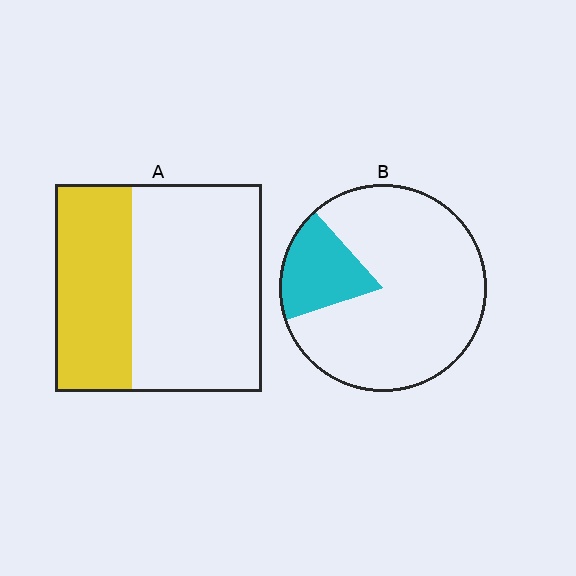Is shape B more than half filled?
No.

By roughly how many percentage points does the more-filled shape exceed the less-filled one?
By roughly 20 percentage points (A over B).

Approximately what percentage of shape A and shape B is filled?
A is approximately 35% and B is approximately 20%.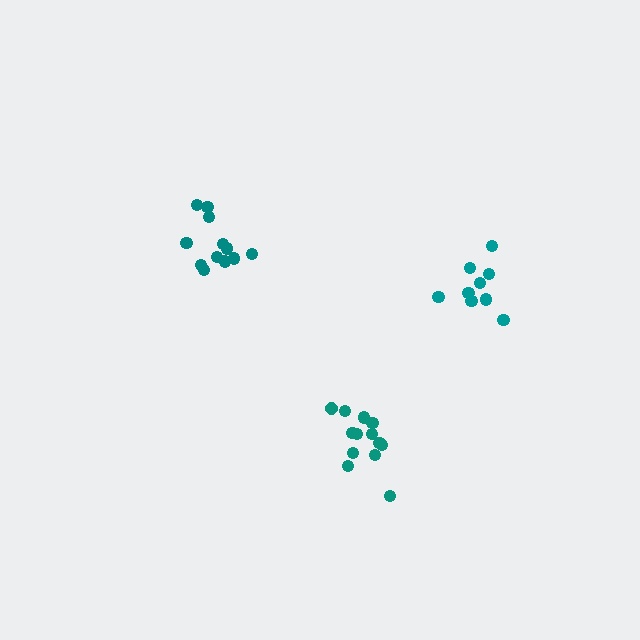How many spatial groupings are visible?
There are 3 spatial groupings.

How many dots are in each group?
Group 1: 13 dots, Group 2: 12 dots, Group 3: 9 dots (34 total).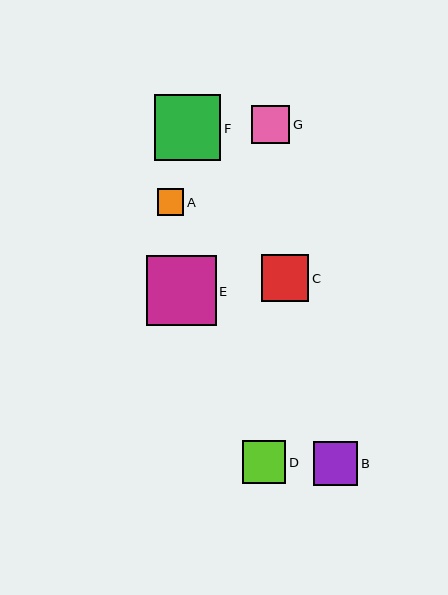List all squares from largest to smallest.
From largest to smallest: E, F, C, B, D, G, A.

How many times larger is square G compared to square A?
Square G is approximately 1.5 times the size of square A.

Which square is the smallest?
Square A is the smallest with a size of approximately 26 pixels.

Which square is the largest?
Square E is the largest with a size of approximately 70 pixels.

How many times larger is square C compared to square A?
Square C is approximately 1.8 times the size of square A.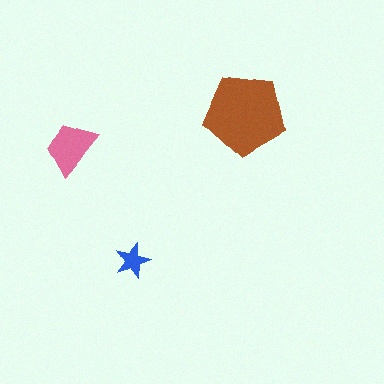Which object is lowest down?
The blue star is bottommost.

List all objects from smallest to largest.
The blue star, the pink trapezoid, the brown pentagon.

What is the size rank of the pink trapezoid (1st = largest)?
2nd.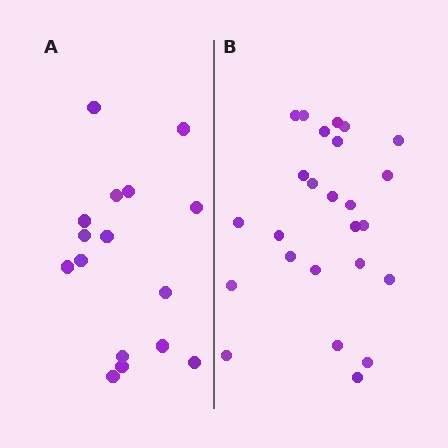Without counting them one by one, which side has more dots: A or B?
Region B (the right region) has more dots.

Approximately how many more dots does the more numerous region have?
Region B has roughly 8 or so more dots than region A.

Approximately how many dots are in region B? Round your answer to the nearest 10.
About 20 dots. (The exact count is 25, which rounds to 20.)